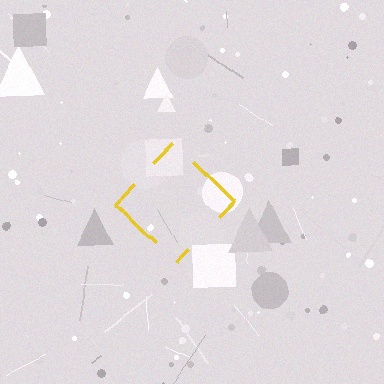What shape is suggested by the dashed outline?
The dashed outline suggests a diamond.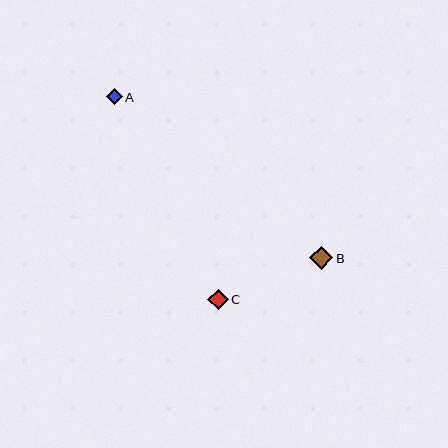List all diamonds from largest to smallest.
From largest to smallest: B, C, A.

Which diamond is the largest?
Diamond B is the largest with a size of approximately 23 pixels.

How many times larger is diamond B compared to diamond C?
Diamond B is approximately 1.2 times the size of diamond C.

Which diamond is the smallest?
Diamond A is the smallest with a size of approximately 16 pixels.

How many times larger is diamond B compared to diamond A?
Diamond B is approximately 1.5 times the size of diamond A.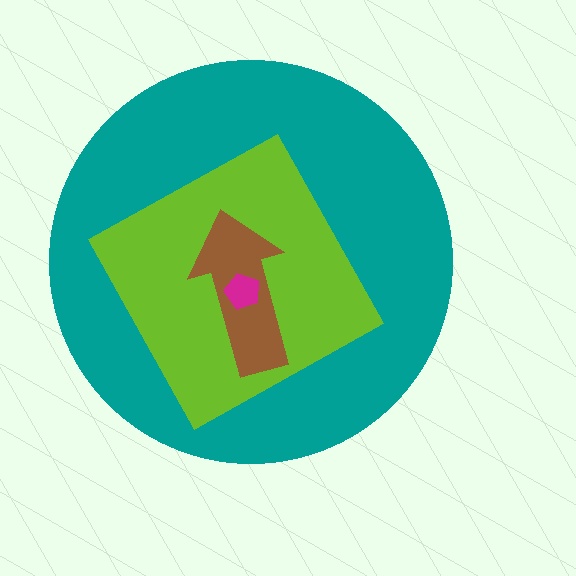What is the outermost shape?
The teal circle.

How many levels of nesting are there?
4.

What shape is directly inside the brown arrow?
The magenta pentagon.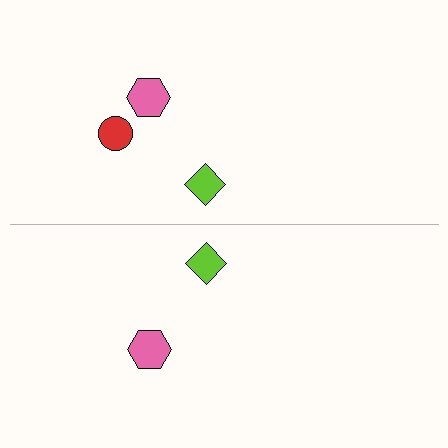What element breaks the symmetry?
A red circle is missing from the bottom side.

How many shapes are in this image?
There are 5 shapes in this image.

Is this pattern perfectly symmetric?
No, the pattern is not perfectly symmetric. A red circle is missing from the bottom side.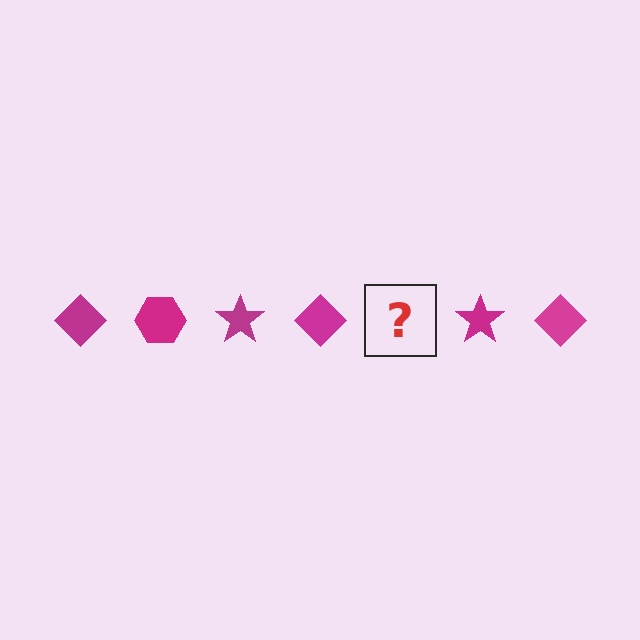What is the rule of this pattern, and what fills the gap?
The rule is that the pattern cycles through diamond, hexagon, star shapes in magenta. The gap should be filled with a magenta hexagon.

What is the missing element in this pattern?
The missing element is a magenta hexagon.